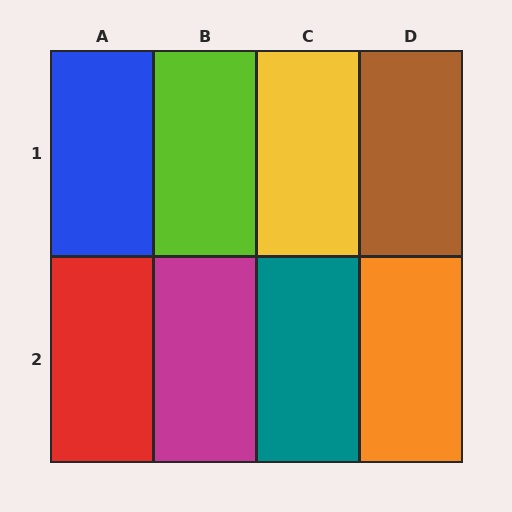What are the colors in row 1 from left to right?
Blue, lime, yellow, brown.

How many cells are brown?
1 cell is brown.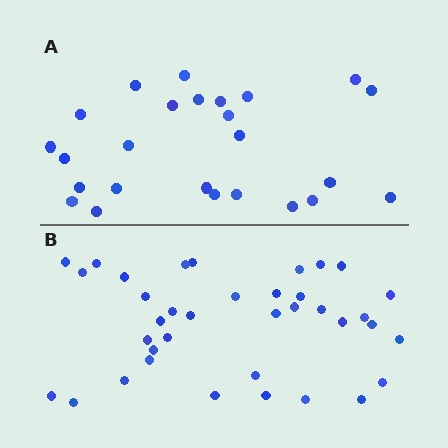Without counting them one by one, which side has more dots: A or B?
Region B (the bottom region) has more dots.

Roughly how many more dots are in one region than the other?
Region B has roughly 12 or so more dots than region A.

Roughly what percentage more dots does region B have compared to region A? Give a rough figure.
About 50% more.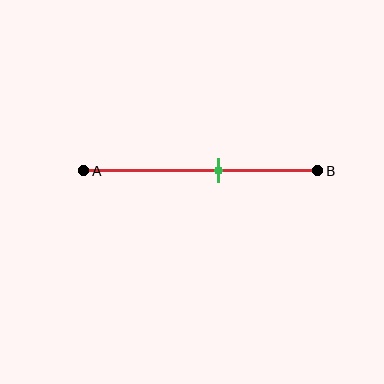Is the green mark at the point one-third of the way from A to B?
No, the mark is at about 60% from A, not at the 33% one-third point.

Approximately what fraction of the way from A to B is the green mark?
The green mark is approximately 60% of the way from A to B.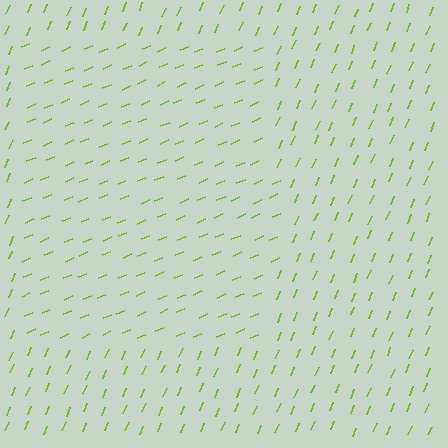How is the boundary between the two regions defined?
The boundary is defined purely by a change in line orientation (approximately 45 degrees difference). All lines are the same color and thickness.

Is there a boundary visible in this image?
Yes, there is a texture boundary formed by a change in line orientation.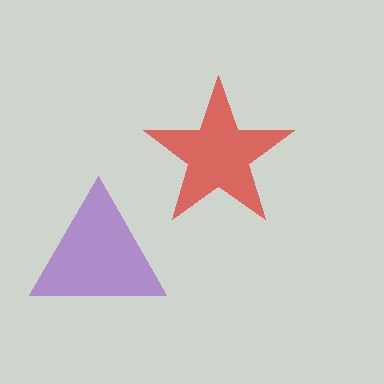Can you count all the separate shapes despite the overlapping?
Yes, there are 2 separate shapes.